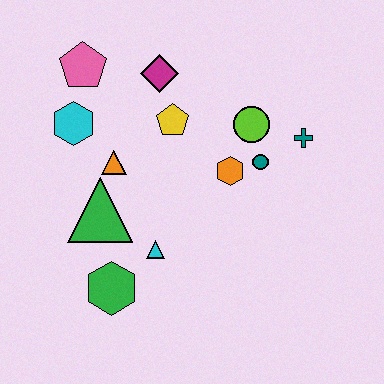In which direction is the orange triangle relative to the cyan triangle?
The orange triangle is above the cyan triangle.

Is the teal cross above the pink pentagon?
No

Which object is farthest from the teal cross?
The green hexagon is farthest from the teal cross.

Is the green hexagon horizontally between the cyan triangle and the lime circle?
No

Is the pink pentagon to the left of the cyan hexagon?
No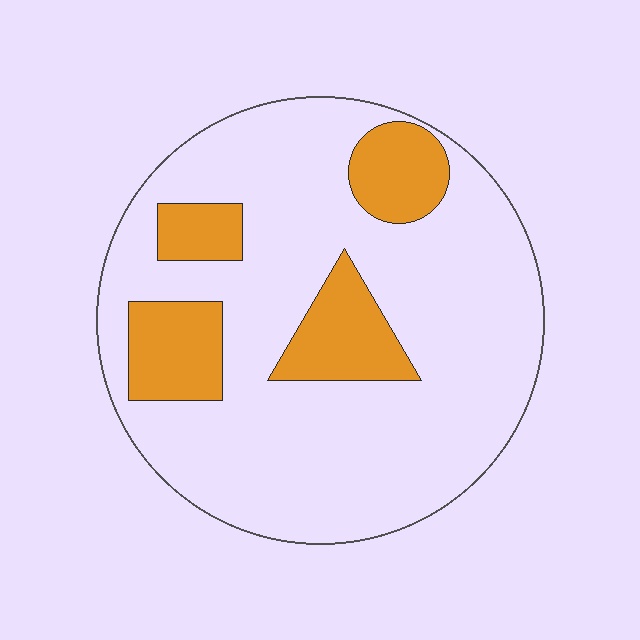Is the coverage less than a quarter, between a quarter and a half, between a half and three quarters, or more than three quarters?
Less than a quarter.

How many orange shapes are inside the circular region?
4.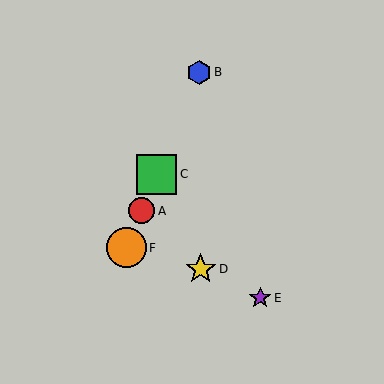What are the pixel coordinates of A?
Object A is at (142, 211).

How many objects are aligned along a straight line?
4 objects (A, B, C, F) are aligned along a straight line.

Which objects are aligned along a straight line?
Objects A, B, C, F are aligned along a straight line.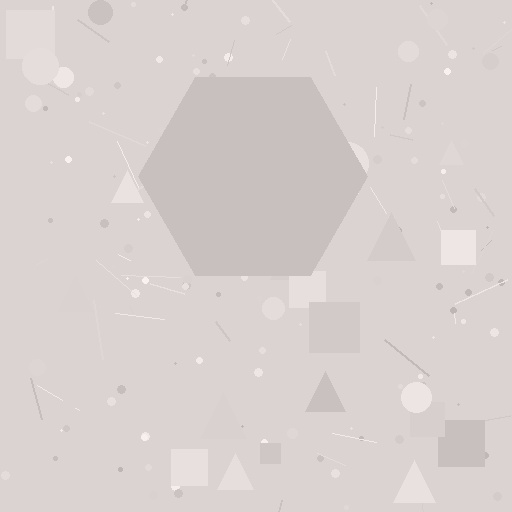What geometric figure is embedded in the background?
A hexagon is embedded in the background.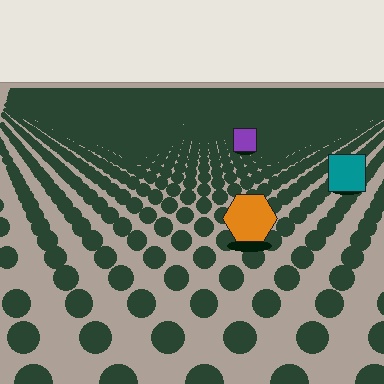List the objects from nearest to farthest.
From nearest to farthest: the orange hexagon, the teal square, the purple square.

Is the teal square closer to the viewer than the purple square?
Yes. The teal square is closer — you can tell from the texture gradient: the ground texture is coarser near it.